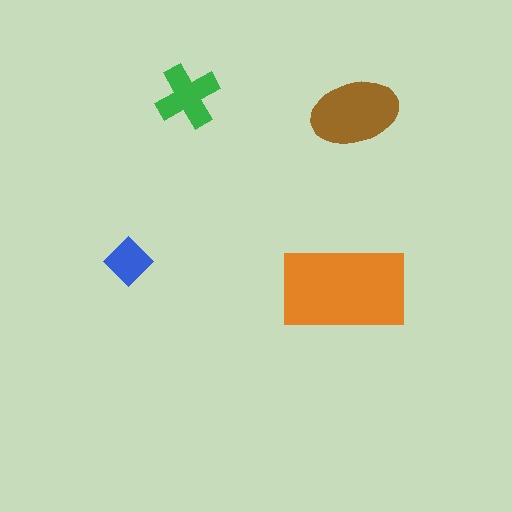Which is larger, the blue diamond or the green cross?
The green cross.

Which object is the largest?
The orange rectangle.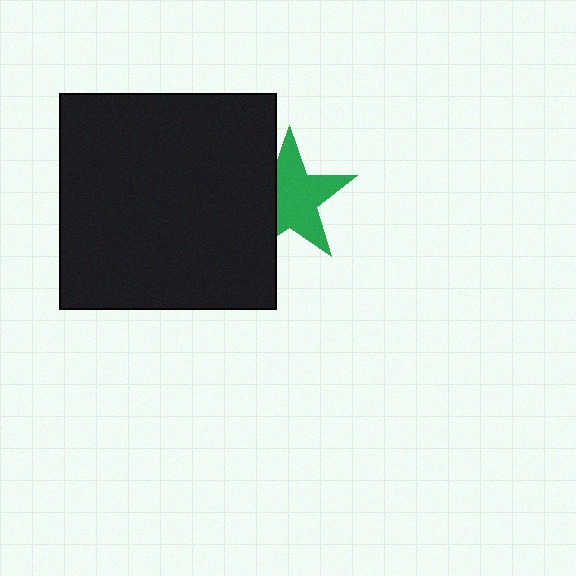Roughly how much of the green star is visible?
Most of it is visible (roughly 67%).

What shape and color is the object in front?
The object in front is a black square.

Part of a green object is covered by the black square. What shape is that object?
It is a star.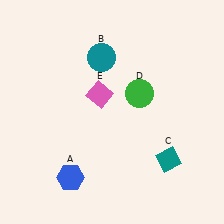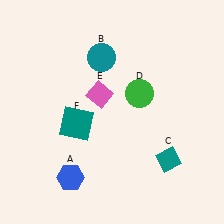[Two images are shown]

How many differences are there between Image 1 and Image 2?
There is 1 difference between the two images.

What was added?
A teal square (F) was added in Image 2.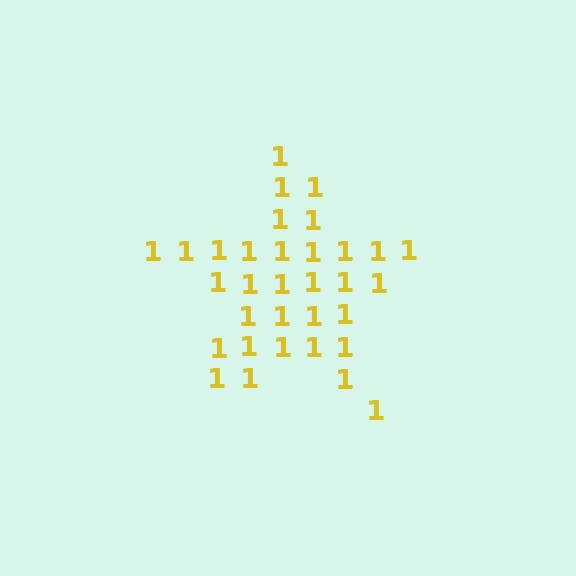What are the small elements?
The small elements are digit 1's.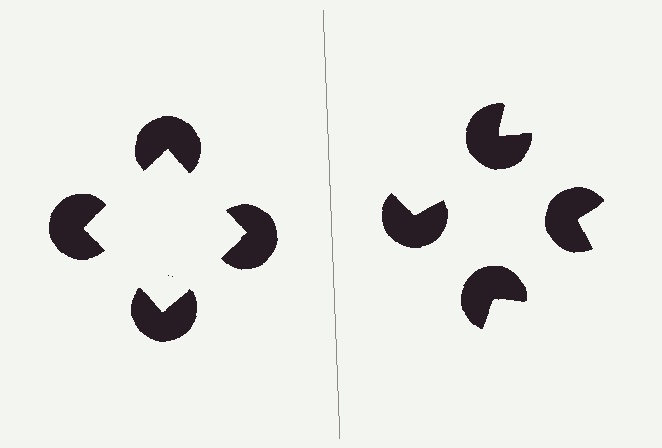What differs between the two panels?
The pac-man discs are positioned identically on both sides; only the wedge orientations differ. On the left they align to a square; on the right they are misaligned.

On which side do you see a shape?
An illusory square appears on the left side. On the right side the wedge cuts are rotated, so no coherent shape forms.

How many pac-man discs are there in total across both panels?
8 — 4 on each side.